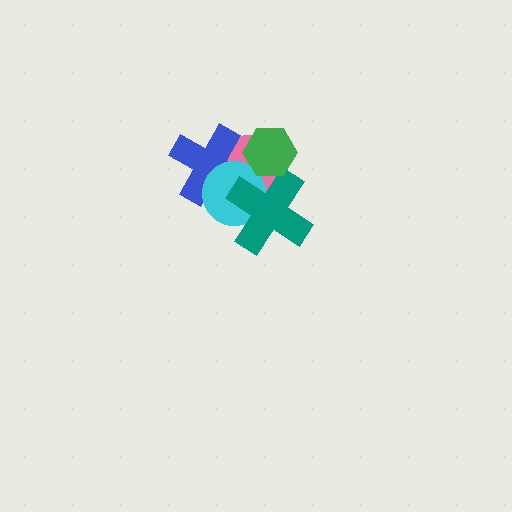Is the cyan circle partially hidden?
Yes, it is partially covered by another shape.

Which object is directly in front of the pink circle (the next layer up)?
The blue cross is directly in front of the pink circle.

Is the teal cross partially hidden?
Yes, it is partially covered by another shape.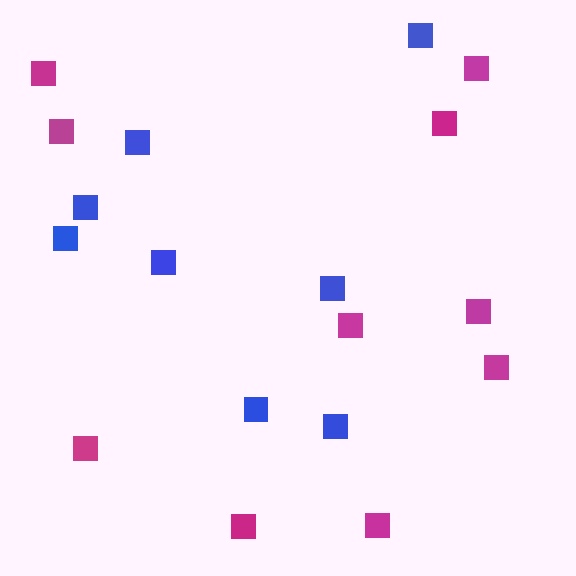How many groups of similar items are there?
There are 2 groups: one group of magenta squares (10) and one group of blue squares (8).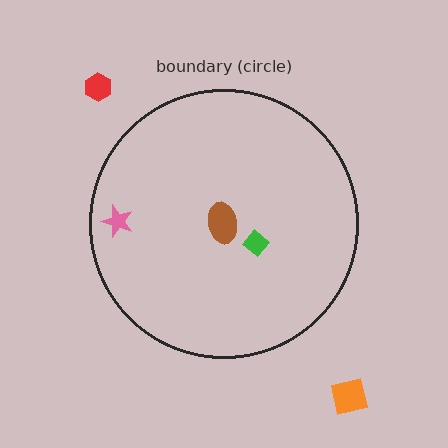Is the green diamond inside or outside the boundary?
Inside.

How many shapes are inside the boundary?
3 inside, 2 outside.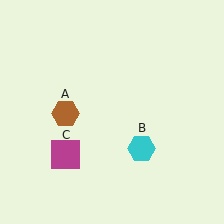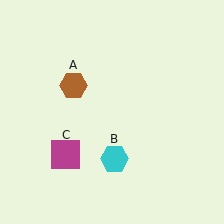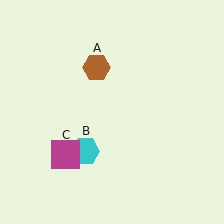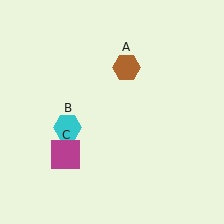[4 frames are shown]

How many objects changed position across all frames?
2 objects changed position: brown hexagon (object A), cyan hexagon (object B).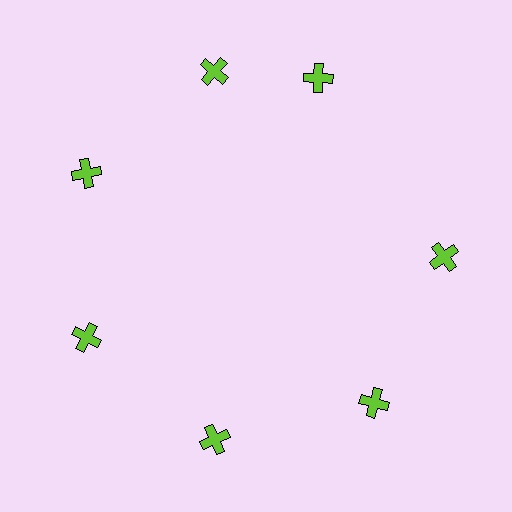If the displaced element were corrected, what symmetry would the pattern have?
It would have 7-fold rotational symmetry — the pattern would map onto itself every 51 degrees.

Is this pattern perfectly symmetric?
No. The 7 lime crosses are arranged in a ring, but one element near the 1 o'clock position is rotated out of alignment along the ring, breaking the 7-fold rotational symmetry.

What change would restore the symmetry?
The symmetry would be restored by rotating it back into even spacing with its neighbors so that all 7 crosses sit at equal angles and equal distance from the center.